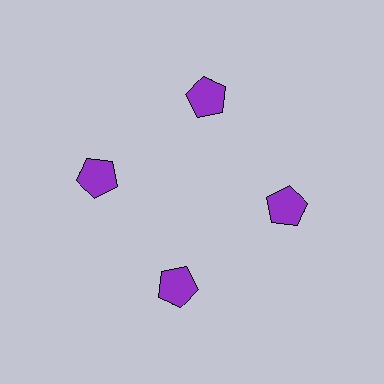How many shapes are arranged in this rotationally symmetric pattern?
There are 4 shapes, arranged in 4 groups of 1.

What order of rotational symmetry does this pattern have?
This pattern has 4-fold rotational symmetry.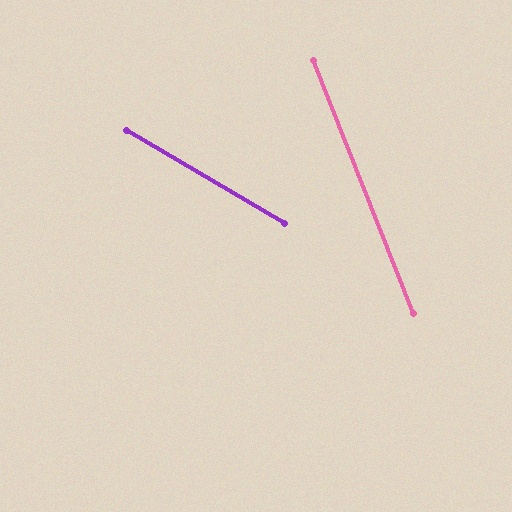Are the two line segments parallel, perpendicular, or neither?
Neither parallel nor perpendicular — they differ by about 38°.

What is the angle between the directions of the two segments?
Approximately 38 degrees.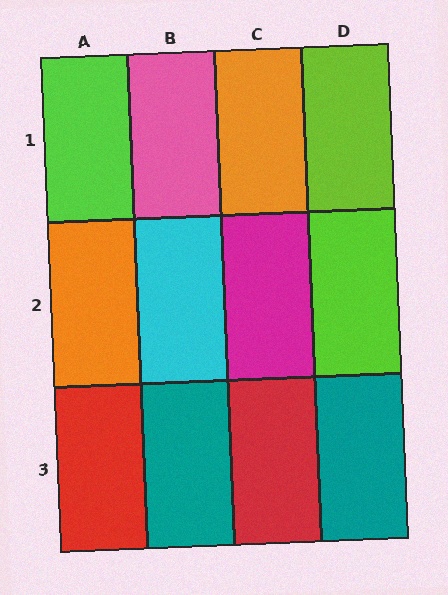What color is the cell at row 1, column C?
Orange.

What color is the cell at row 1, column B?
Pink.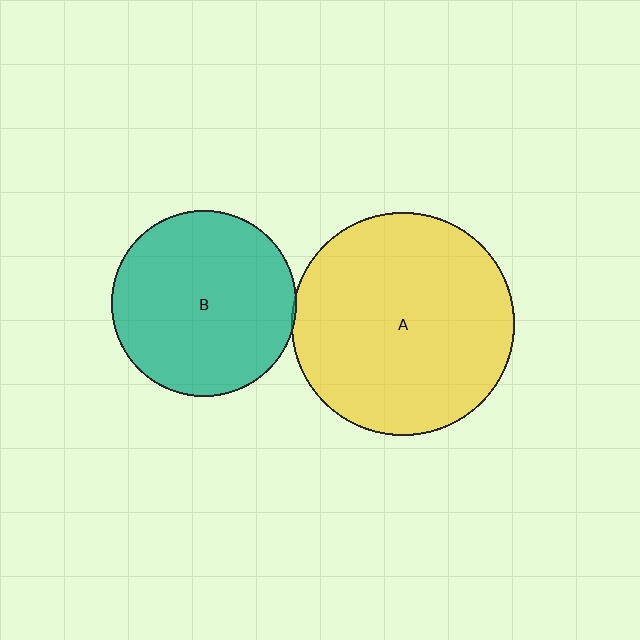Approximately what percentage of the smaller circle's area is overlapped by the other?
Approximately 5%.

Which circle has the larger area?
Circle A (yellow).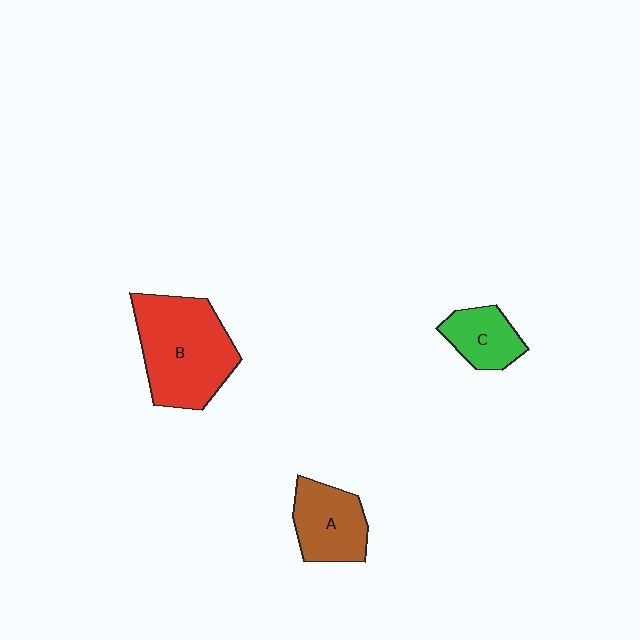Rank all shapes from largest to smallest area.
From largest to smallest: B (red), A (brown), C (green).